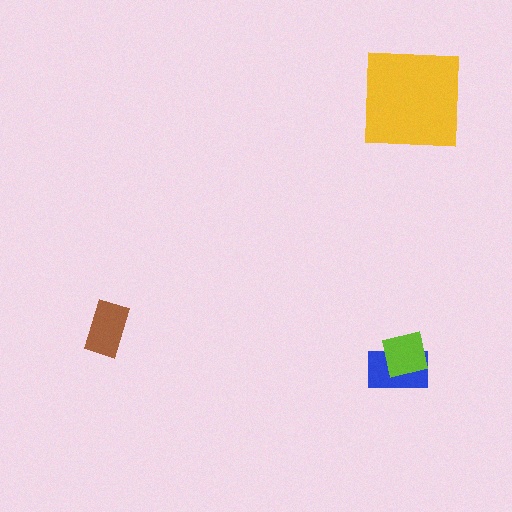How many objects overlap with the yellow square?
0 objects overlap with the yellow square.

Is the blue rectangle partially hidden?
Yes, it is partially covered by another shape.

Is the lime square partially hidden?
No, no other shape covers it.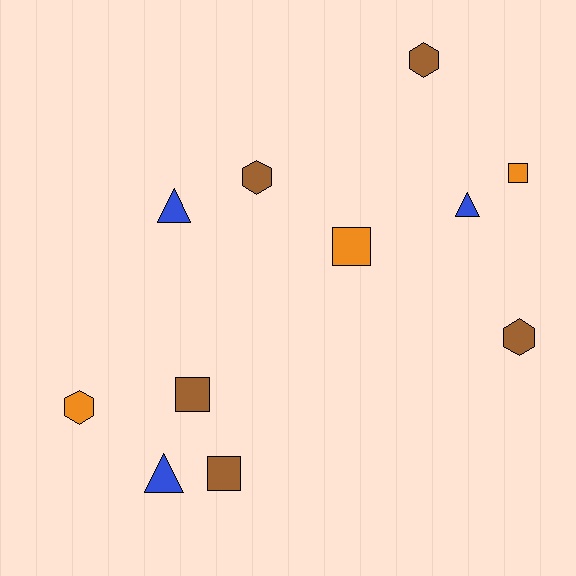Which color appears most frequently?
Brown, with 5 objects.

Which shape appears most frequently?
Hexagon, with 4 objects.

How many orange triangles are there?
There are no orange triangles.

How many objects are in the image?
There are 11 objects.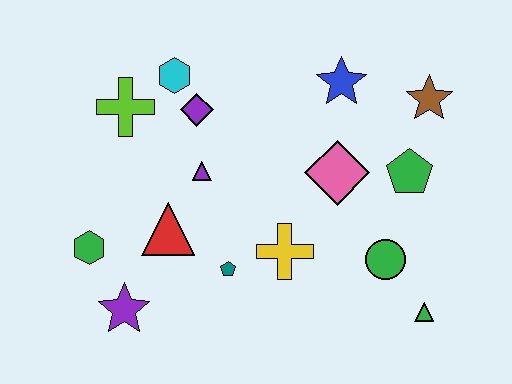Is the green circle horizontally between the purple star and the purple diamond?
No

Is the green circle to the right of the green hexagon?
Yes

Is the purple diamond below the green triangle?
No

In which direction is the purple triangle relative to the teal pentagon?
The purple triangle is above the teal pentagon.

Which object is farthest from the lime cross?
The green triangle is farthest from the lime cross.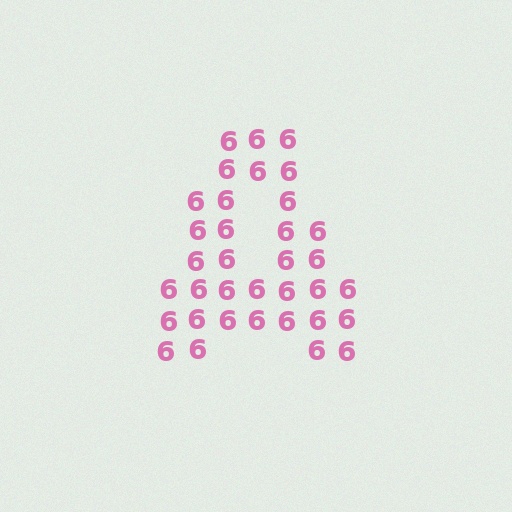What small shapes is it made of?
It is made of small digit 6's.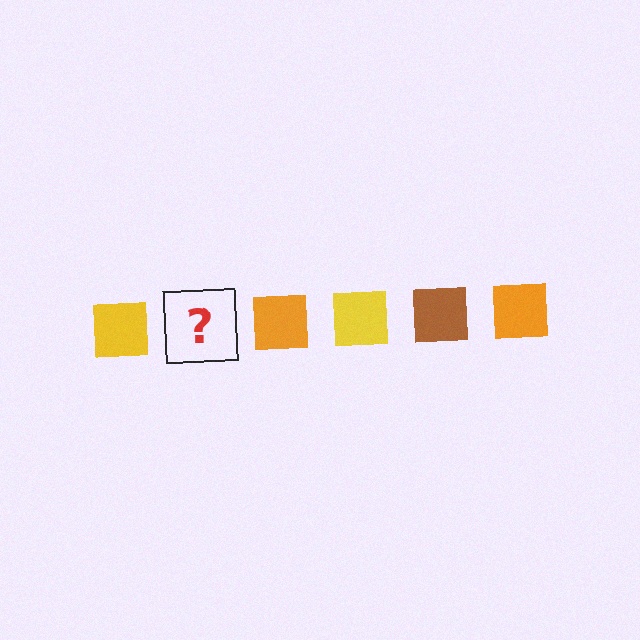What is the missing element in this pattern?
The missing element is a brown square.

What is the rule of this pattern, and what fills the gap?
The rule is that the pattern cycles through yellow, brown, orange squares. The gap should be filled with a brown square.